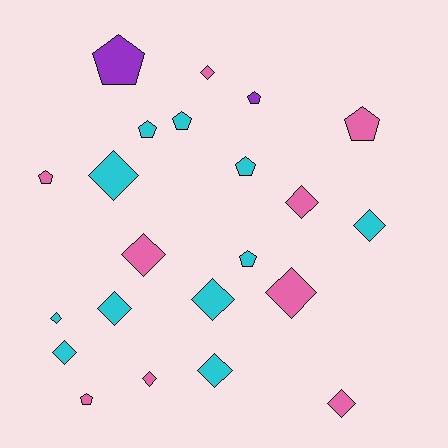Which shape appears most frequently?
Diamond, with 13 objects.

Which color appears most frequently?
Cyan, with 11 objects.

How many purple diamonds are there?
There are no purple diamonds.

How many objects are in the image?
There are 22 objects.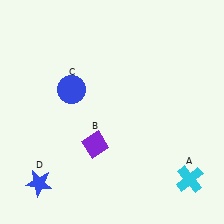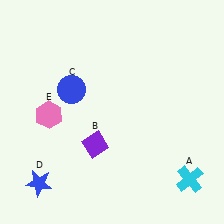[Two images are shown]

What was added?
A pink hexagon (E) was added in Image 2.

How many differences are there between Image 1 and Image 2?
There is 1 difference between the two images.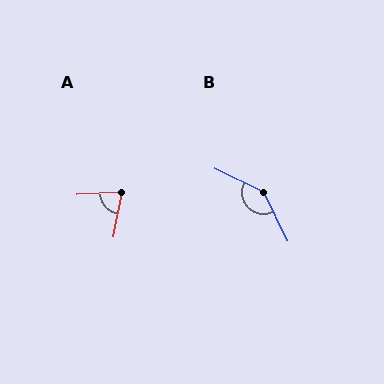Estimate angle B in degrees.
Approximately 141 degrees.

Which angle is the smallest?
A, at approximately 77 degrees.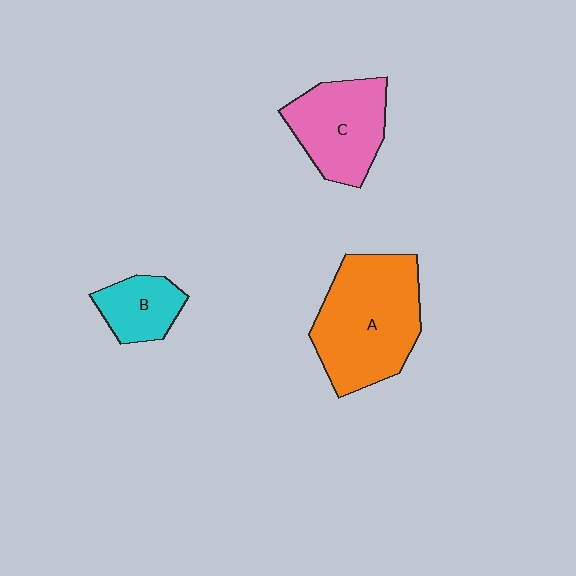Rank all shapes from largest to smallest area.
From largest to smallest: A (orange), C (pink), B (cyan).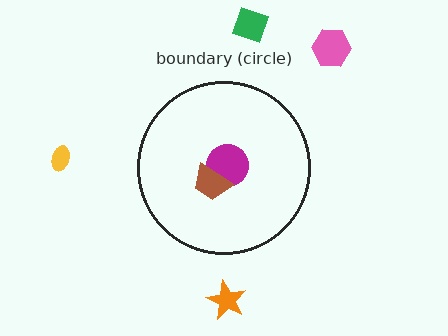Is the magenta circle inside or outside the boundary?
Inside.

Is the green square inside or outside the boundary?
Outside.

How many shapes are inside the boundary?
2 inside, 4 outside.